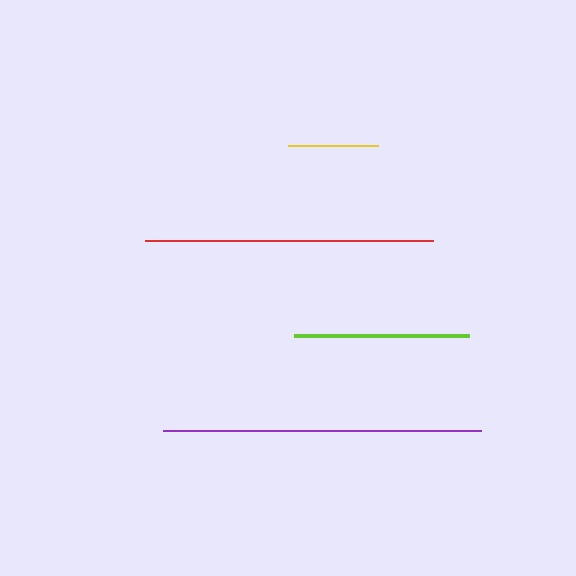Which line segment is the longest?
The purple line is the longest at approximately 318 pixels.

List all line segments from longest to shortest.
From longest to shortest: purple, red, lime, yellow.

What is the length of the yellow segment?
The yellow segment is approximately 90 pixels long.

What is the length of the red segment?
The red segment is approximately 288 pixels long.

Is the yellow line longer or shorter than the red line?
The red line is longer than the yellow line.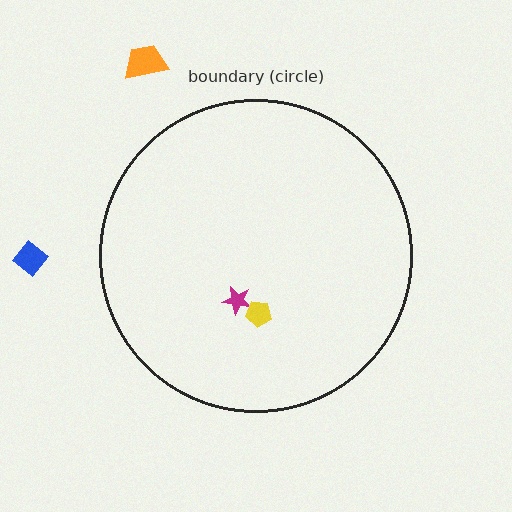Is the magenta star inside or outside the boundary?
Inside.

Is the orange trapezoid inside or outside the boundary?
Outside.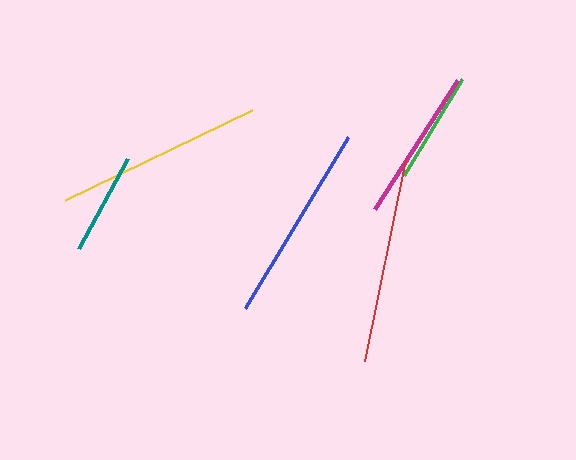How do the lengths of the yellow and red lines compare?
The yellow and red lines are approximately the same length.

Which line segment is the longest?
The yellow line is the longest at approximately 207 pixels.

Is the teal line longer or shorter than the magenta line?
The magenta line is longer than the teal line.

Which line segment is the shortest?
The teal line is the shortest at approximately 103 pixels.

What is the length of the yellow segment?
The yellow segment is approximately 207 pixels long.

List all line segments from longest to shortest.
From longest to shortest: yellow, red, blue, magenta, green, teal.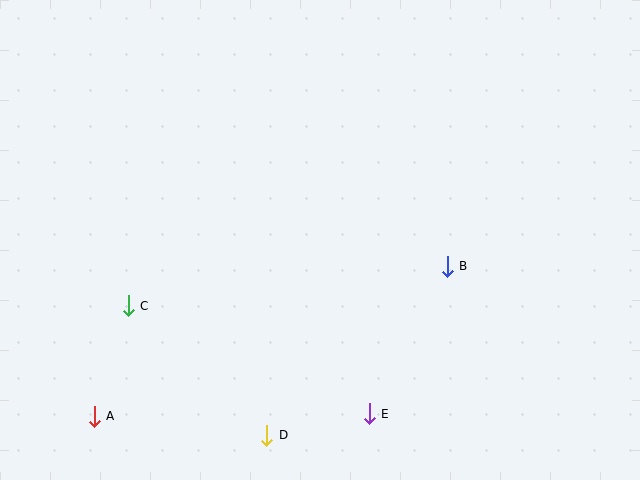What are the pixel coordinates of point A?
Point A is at (94, 416).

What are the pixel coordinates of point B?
Point B is at (447, 266).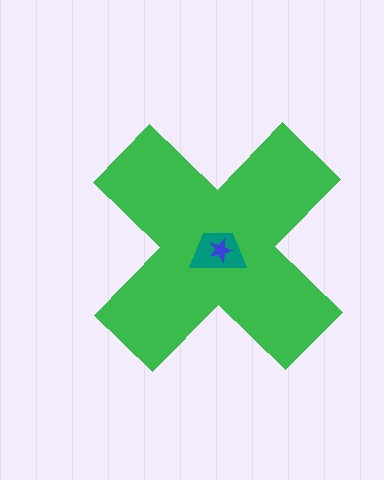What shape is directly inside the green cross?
The teal trapezoid.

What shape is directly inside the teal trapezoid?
The blue star.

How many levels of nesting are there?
3.